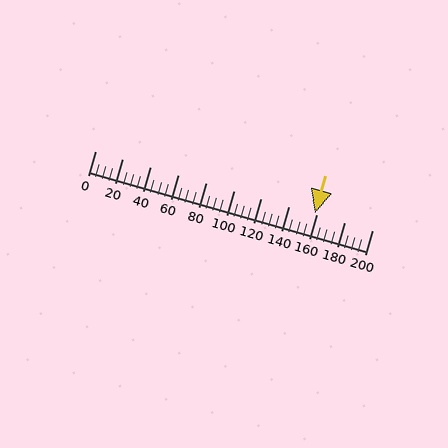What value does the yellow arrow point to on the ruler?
The yellow arrow points to approximately 159.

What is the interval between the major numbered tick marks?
The major tick marks are spaced 20 units apart.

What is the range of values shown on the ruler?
The ruler shows values from 0 to 200.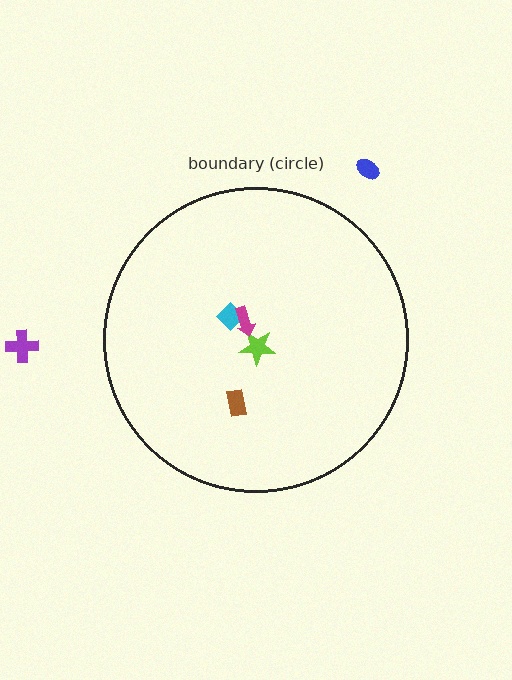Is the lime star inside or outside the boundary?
Inside.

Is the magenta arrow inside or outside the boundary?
Inside.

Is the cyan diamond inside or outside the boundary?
Inside.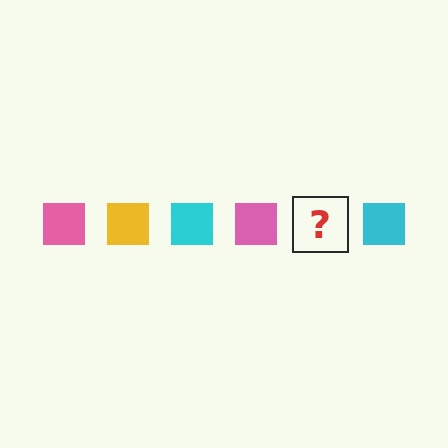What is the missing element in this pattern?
The missing element is a yellow square.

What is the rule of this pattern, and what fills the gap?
The rule is that the pattern cycles through pink, yellow, cyan squares. The gap should be filled with a yellow square.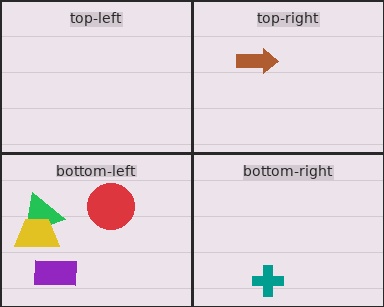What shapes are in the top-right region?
The brown arrow.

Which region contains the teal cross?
The bottom-right region.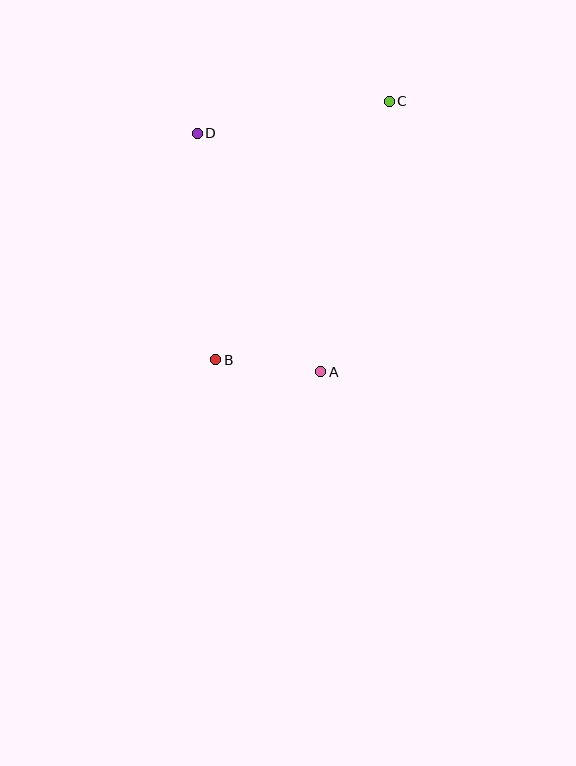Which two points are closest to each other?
Points A and B are closest to each other.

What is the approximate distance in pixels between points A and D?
The distance between A and D is approximately 268 pixels.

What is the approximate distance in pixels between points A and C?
The distance between A and C is approximately 279 pixels.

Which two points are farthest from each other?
Points B and C are farthest from each other.